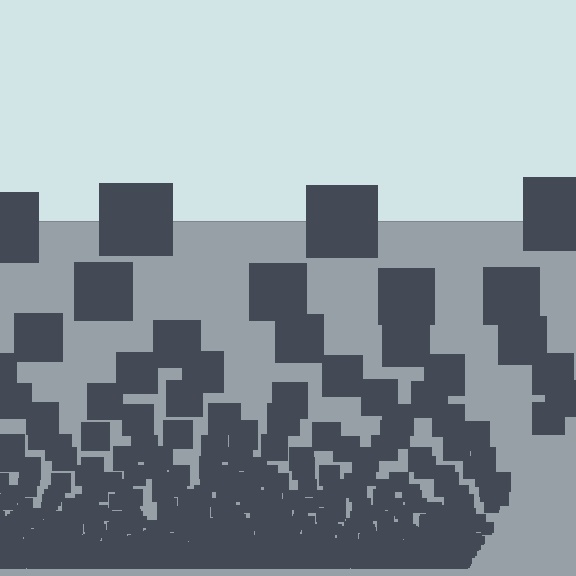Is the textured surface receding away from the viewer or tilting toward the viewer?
The surface appears to tilt toward the viewer. Texture elements get larger and sparser toward the top.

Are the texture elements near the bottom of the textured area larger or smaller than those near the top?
Smaller. The gradient is inverted — elements near the bottom are smaller and denser.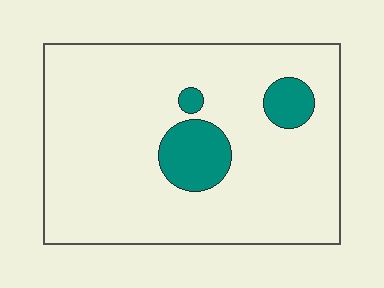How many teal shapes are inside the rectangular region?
3.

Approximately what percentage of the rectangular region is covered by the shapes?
Approximately 10%.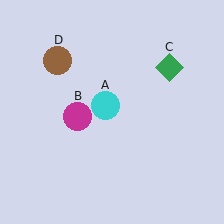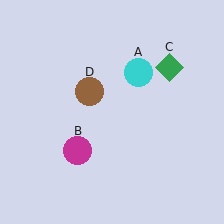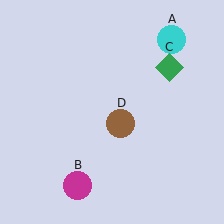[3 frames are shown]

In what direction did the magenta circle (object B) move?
The magenta circle (object B) moved down.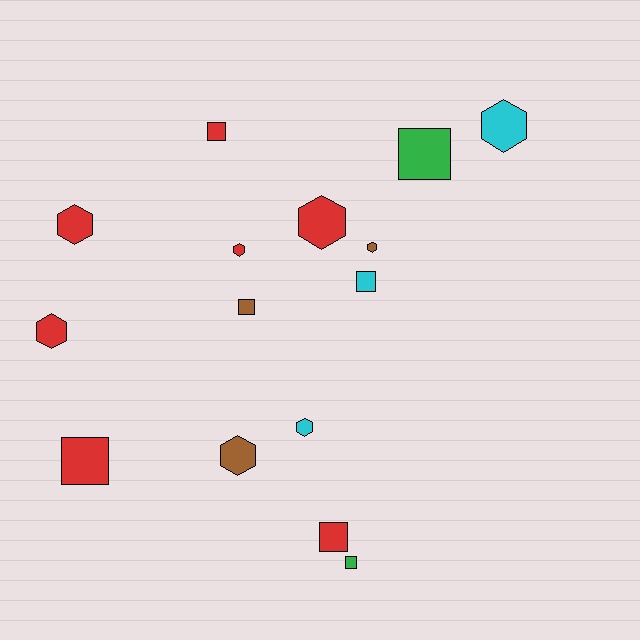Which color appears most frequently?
Red, with 7 objects.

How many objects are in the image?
There are 15 objects.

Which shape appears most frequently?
Hexagon, with 8 objects.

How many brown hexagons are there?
There are 2 brown hexagons.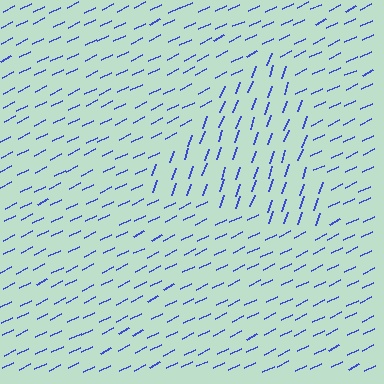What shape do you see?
I see a triangle.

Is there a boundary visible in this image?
Yes, there is a texture boundary formed by a change in line orientation.